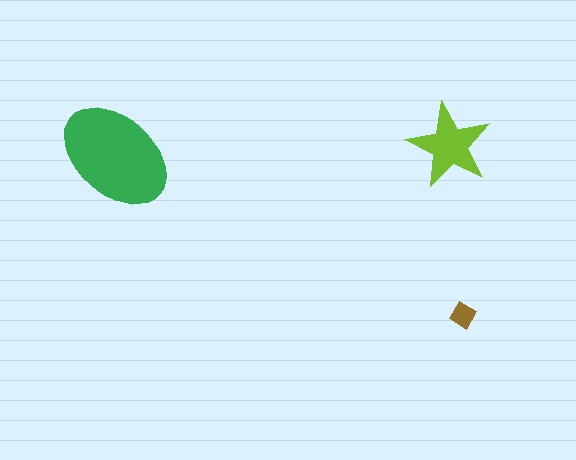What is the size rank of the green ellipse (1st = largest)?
1st.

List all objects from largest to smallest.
The green ellipse, the lime star, the brown diamond.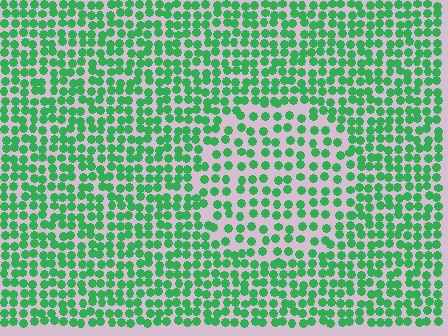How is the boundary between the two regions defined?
The boundary is defined by a change in element density (approximately 1.6x ratio). All elements are the same color, size, and shape.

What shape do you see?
I see a circle.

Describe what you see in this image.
The image contains small green elements arranged at two different densities. A circle-shaped region is visible where the elements are less densely packed than the surrounding area.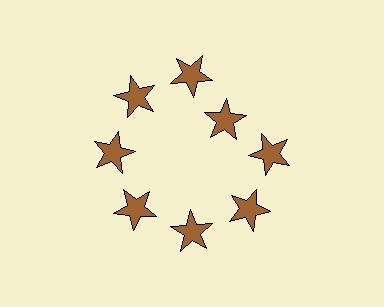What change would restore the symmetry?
The symmetry would be restored by moving it outward, back onto the ring so that all 8 stars sit at equal angles and equal distance from the center.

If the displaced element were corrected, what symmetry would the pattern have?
It would have 8-fold rotational symmetry — the pattern would map onto itself every 45 degrees.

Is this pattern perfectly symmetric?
No. The 8 brown stars are arranged in a ring, but one element near the 2 o'clock position is pulled inward toward the center, breaking the 8-fold rotational symmetry.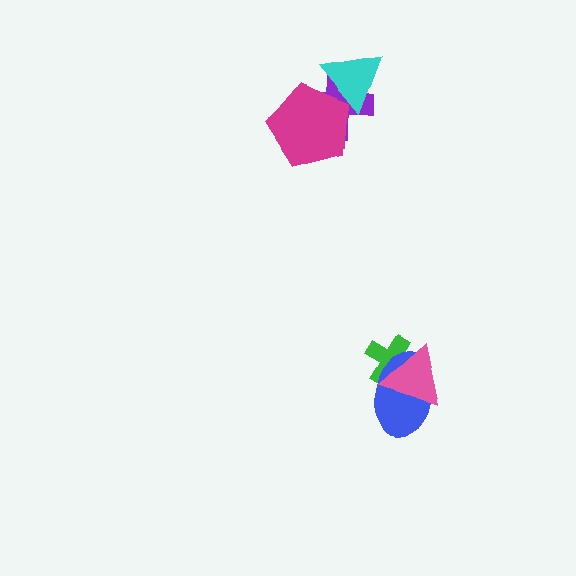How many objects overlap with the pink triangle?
2 objects overlap with the pink triangle.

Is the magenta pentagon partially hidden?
Yes, it is partially covered by another shape.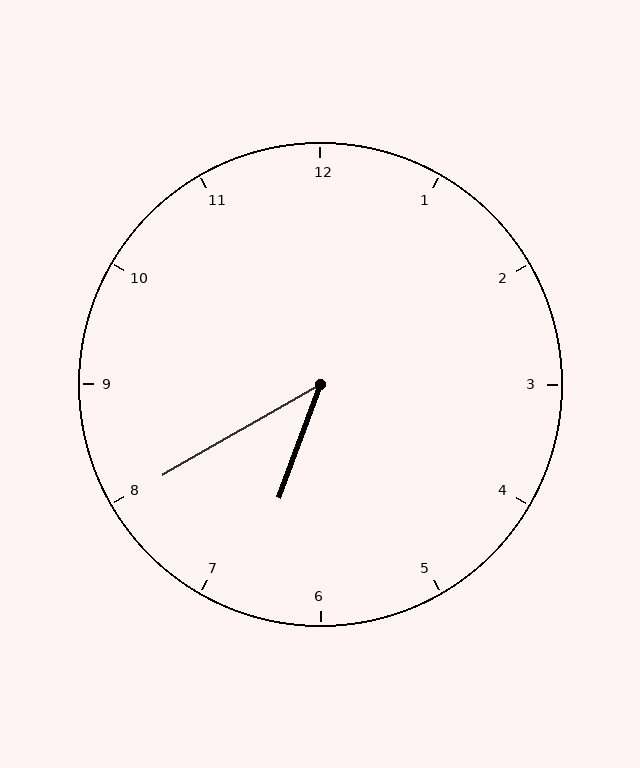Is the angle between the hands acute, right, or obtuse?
It is acute.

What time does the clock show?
6:40.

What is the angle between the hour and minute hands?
Approximately 40 degrees.